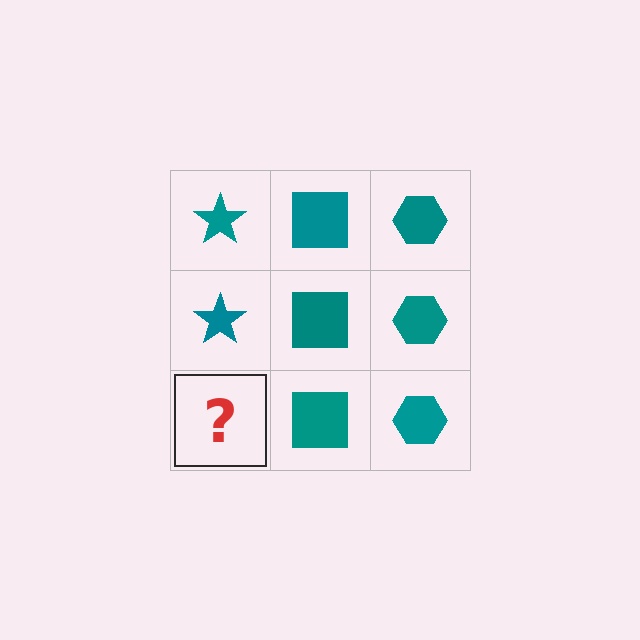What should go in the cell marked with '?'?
The missing cell should contain a teal star.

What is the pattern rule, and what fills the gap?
The rule is that each column has a consistent shape. The gap should be filled with a teal star.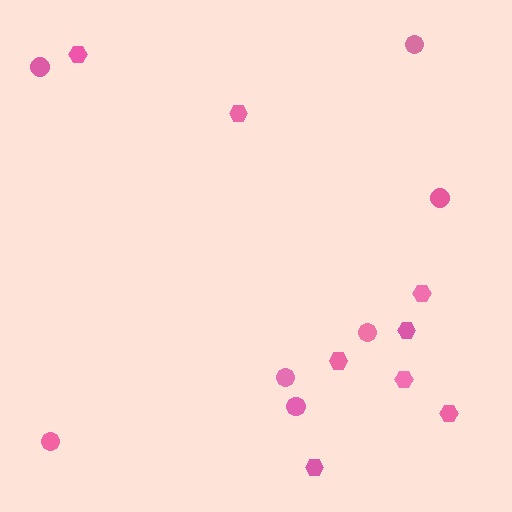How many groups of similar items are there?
There are 2 groups: one group of circles (7) and one group of hexagons (8).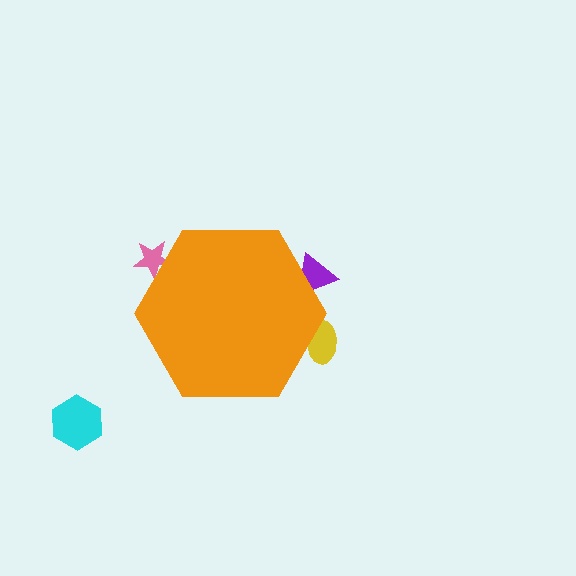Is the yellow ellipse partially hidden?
Yes, the yellow ellipse is partially hidden behind the orange hexagon.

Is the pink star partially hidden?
Yes, the pink star is partially hidden behind the orange hexagon.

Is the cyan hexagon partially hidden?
No, the cyan hexagon is fully visible.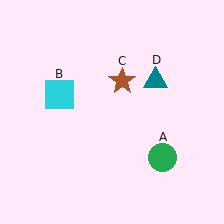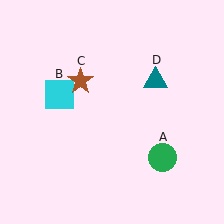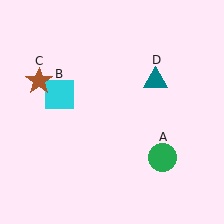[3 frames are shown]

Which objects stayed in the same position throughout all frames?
Green circle (object A) and cyan square (object B) and teal triangle (object D) remained stationary.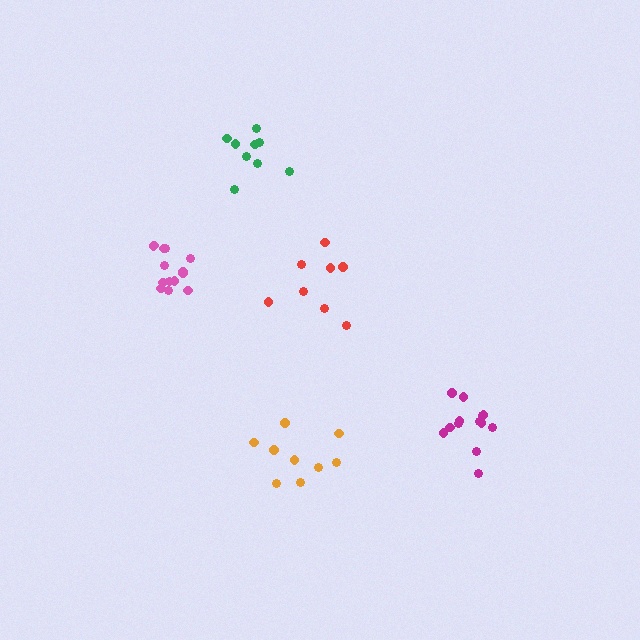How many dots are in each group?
Group 1: 9 dots, Group 2: 14 dots, Group 3: 9 dots, Group 4: 8 dots, Group 5: 14 dots (54 total).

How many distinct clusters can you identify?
There are 5 distinct clusters.